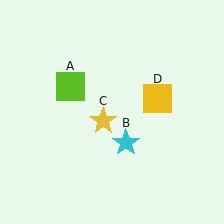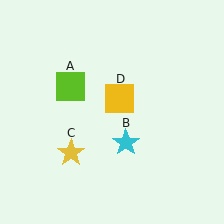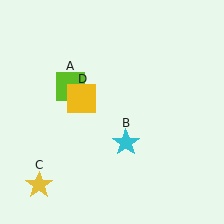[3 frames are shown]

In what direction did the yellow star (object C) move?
The yellow star (object C) moved down and to the left.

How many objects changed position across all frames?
2 objects changed position: yellow star (object C), yellow square (object D).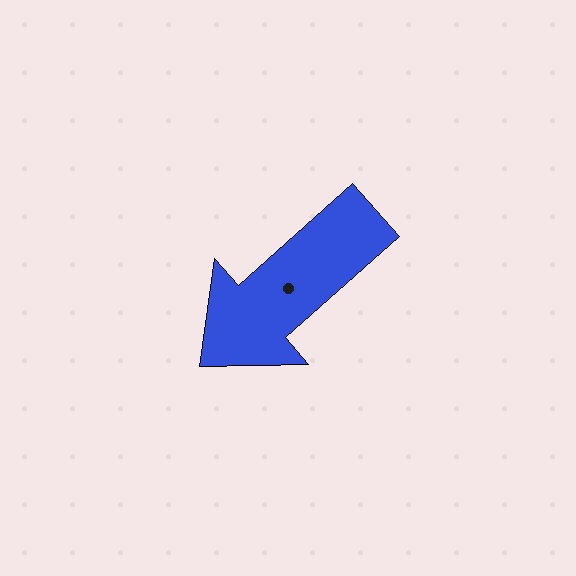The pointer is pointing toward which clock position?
Roughly 8 o'clock.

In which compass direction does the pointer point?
Southwest.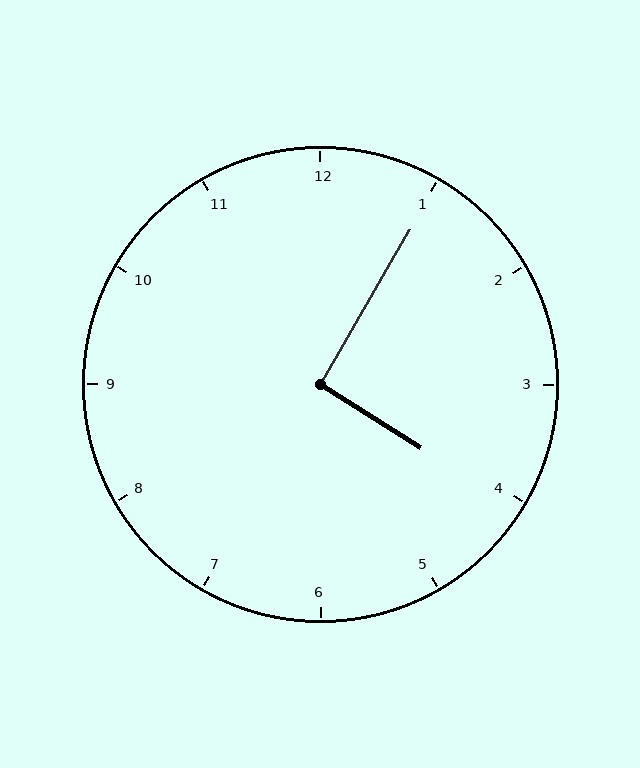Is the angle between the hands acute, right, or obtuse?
It is right.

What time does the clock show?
4:05.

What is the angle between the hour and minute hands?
Approximately 92 degrees.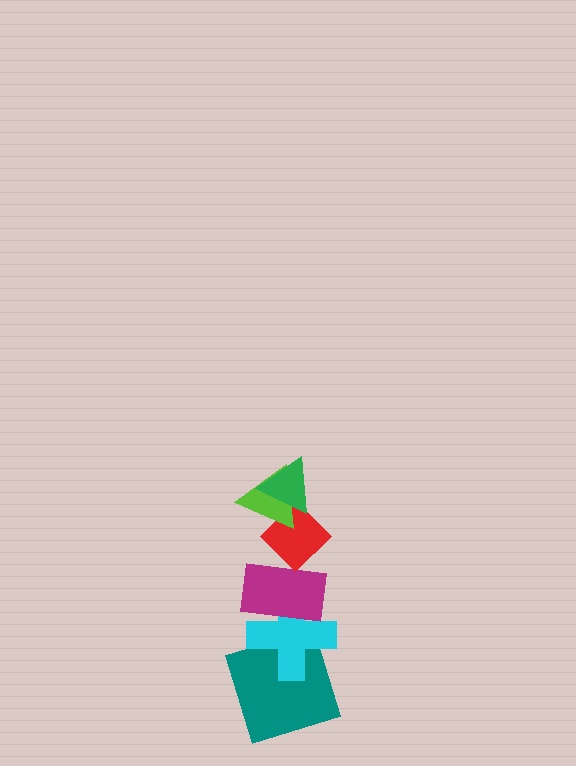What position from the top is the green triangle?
The green triangle is 1st from the top.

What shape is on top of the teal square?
The cyan cross is on top of the teal square.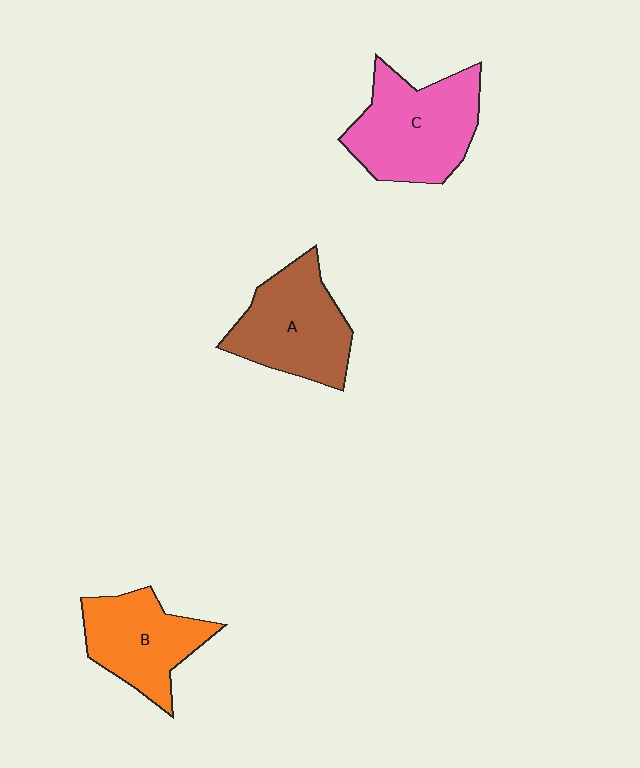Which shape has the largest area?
Shape C (pink).